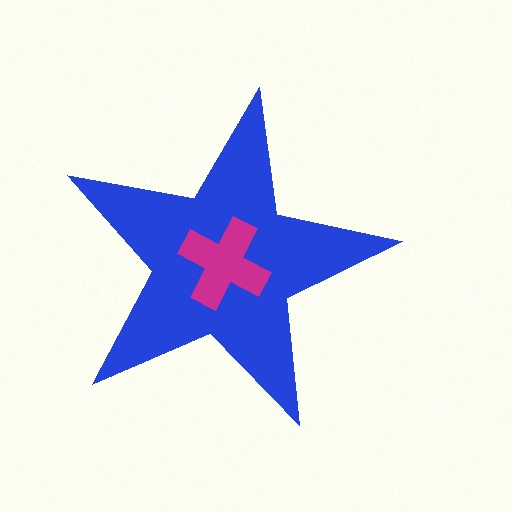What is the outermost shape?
The blue star.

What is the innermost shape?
The magenta cross.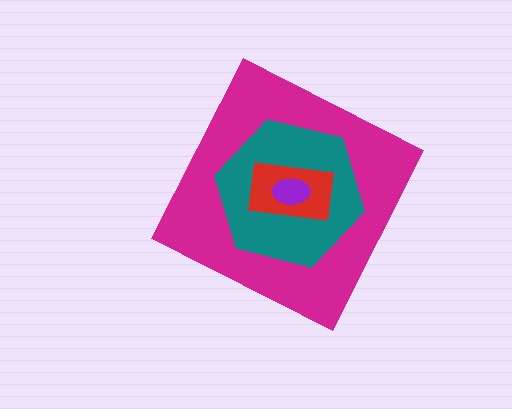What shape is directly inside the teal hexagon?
The red rectangle.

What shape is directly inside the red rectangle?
The purple ellipse.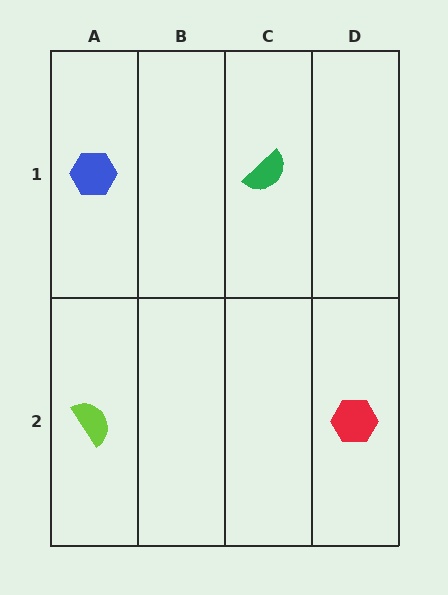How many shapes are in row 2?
2 shapes.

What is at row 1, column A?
A blue hexagon.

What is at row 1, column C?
A green semicircle.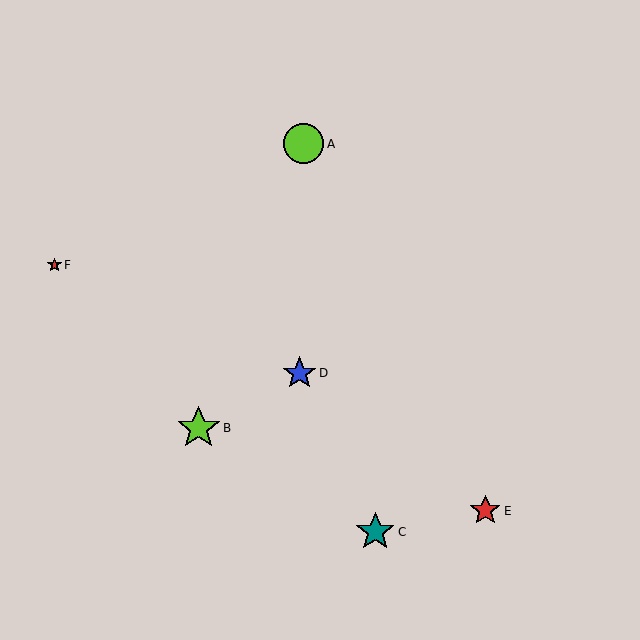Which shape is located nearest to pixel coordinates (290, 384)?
The blue star (labeled D) at (299, 373) is nearest to that location.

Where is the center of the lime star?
The center of the lime star is at (199, 428).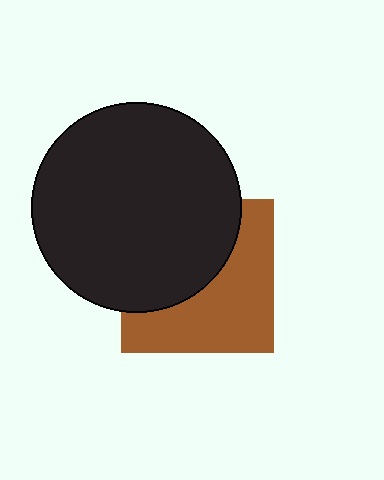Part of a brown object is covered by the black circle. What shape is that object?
It is a square.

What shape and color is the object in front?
The object in front is a black circle.